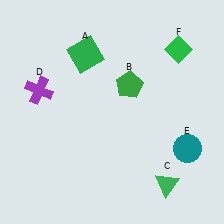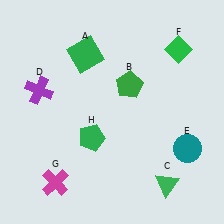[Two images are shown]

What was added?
A magenta cross (G), a green pentagon (H) were added in Image 2.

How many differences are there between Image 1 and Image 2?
There are 2 differences between the two images.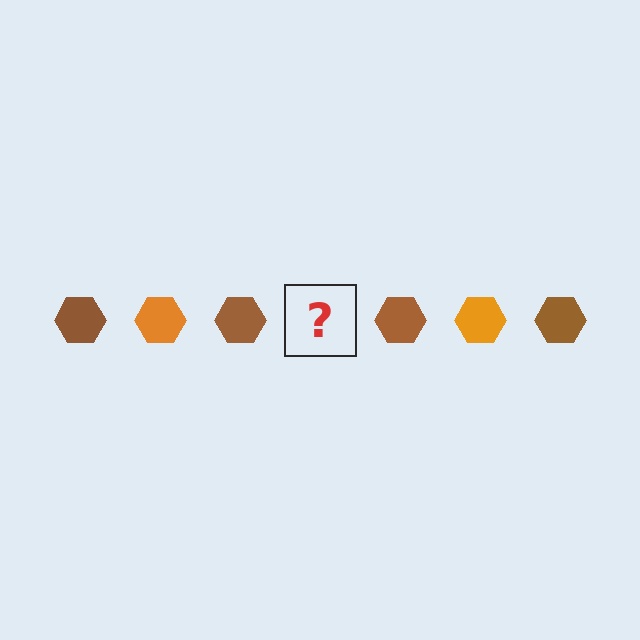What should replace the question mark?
The question mark should be replaced with an orange hexagon.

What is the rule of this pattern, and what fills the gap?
The rule is that the pattern cycles through brown, orange hexagons. The gap should be filled with an orange hexagon.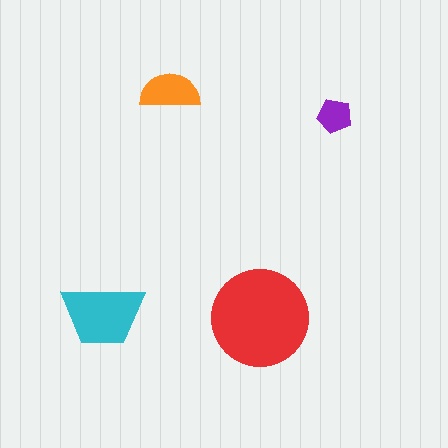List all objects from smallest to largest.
The purple pentagon, the orange semicircle, the cyan trapezoid, the red circle.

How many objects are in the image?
There are 4 objects in the image.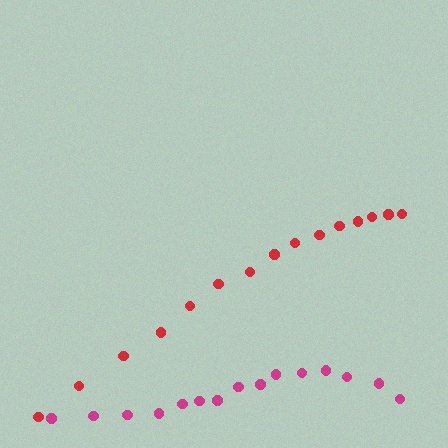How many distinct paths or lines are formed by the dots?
There are 2 distinct paths.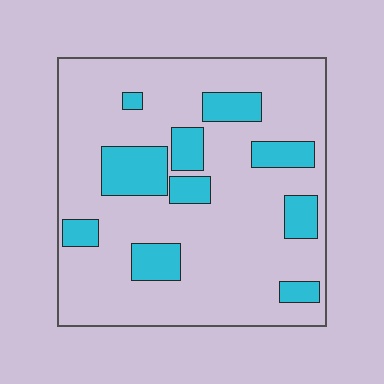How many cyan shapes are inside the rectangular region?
10.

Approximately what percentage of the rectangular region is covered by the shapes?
Approximately 20%.